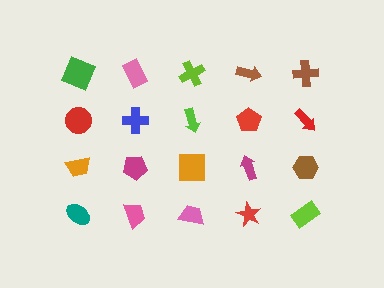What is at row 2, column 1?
A red circle.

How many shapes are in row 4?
5 shapes.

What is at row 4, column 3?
A pink trapezoid.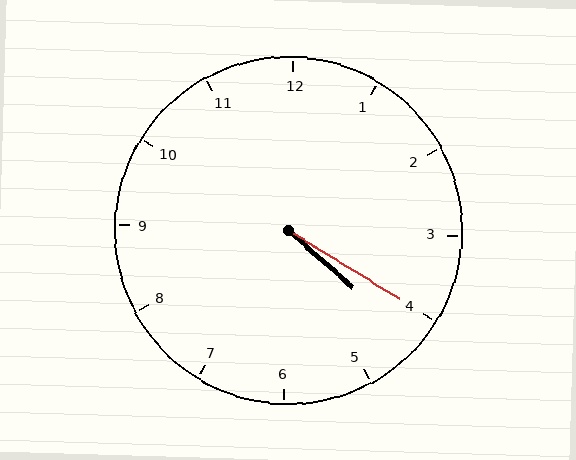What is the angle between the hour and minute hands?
Approximately 10 degrees.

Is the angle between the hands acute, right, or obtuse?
It is acute.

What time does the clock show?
4:20.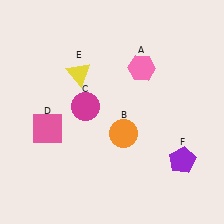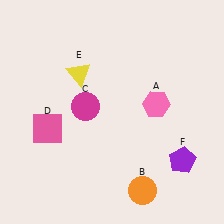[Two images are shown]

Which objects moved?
The objects that moved are: the pink hexagon (A), the orange circle (B).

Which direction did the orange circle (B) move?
The orange circle (B) moved down.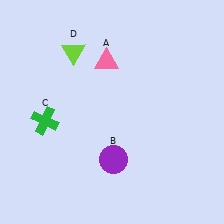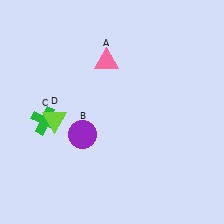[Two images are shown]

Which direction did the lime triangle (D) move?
The lime triangle (D) moved down.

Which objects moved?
The objects that moved are: the purple circle (B), the lime triangle (D).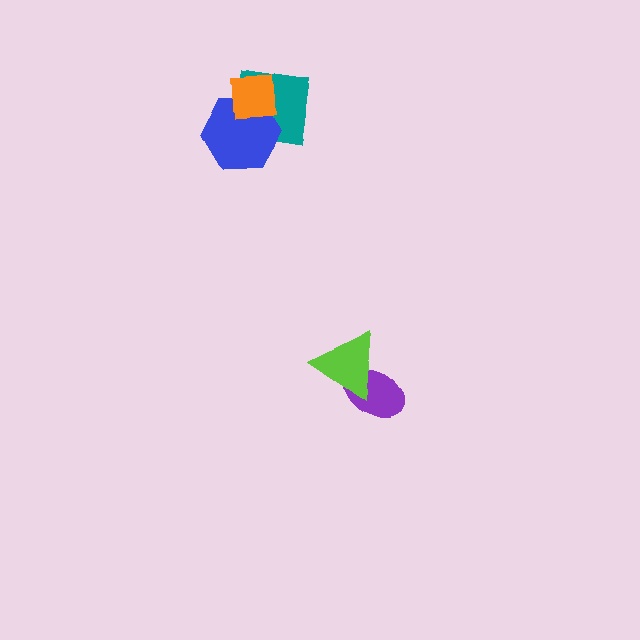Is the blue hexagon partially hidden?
Yes, it is partially covered by another shape.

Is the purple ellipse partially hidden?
Yes, it is partially covered by another shape.